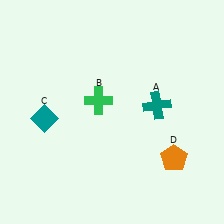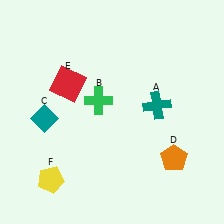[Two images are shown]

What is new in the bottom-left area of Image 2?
A yellow pentagon (F) was added in the bottom-left area of Image 2.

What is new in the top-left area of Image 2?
A red square (E) was added in the top-left area of Image 2.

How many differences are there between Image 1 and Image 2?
There are 2 differences between the two images.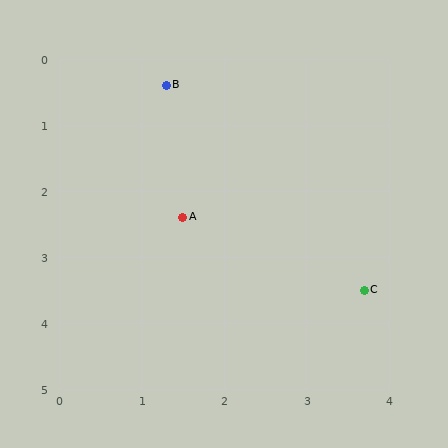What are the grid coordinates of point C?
Point C is at approximately (3.7, 3.5).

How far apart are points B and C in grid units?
Points B and C are about 3.9 grid units apart.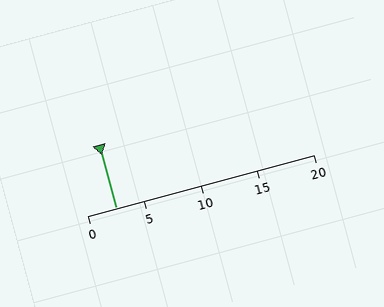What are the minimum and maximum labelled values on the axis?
The axis runs from 0 to 20.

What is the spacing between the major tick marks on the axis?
The major ticks are spaced 5 apart.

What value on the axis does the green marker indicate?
The marker indicates approximately 2.5.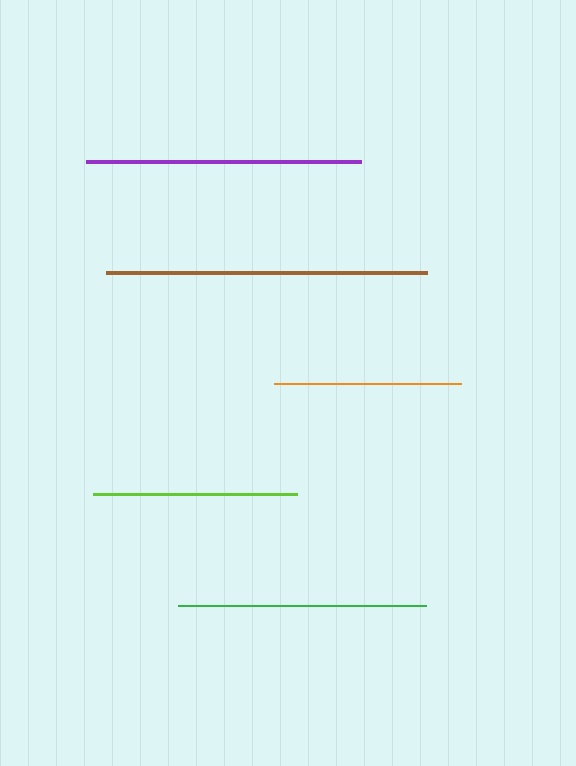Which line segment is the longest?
The brown line is the longest at approximately 321 pixels.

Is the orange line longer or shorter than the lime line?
The lime line is longer than the orange line.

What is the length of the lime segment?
The lime segment is approximately 204 pixels long.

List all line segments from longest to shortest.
From longest to shortest: brown, purple, green, lime, orange.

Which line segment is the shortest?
The orange line is the shortest at approximately 187 pixels.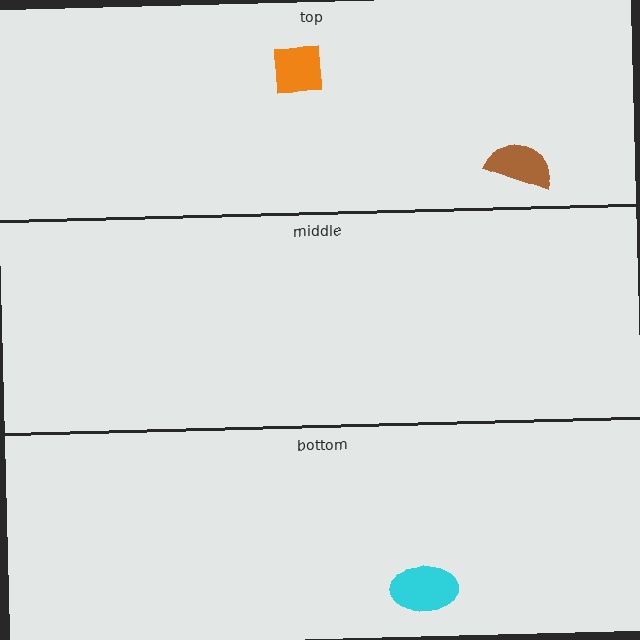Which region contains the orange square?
The top region.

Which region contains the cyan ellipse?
The bottom region.